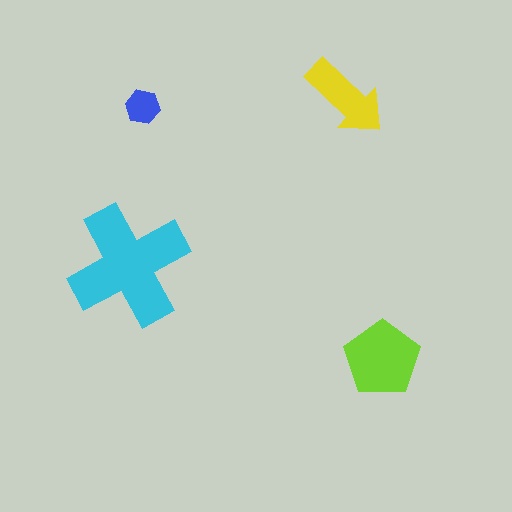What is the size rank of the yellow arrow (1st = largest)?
3rd.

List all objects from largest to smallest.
The cyan cross, the lime pentagon, the yellow arrow, the blue hexagon.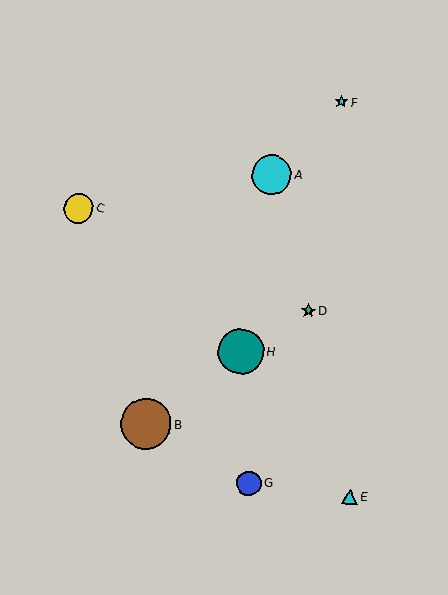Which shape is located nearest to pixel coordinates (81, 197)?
The yellow circle (labeled C) at (79, 208) is nearest to that location.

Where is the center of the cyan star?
The center of the cyan star is at (341, 102).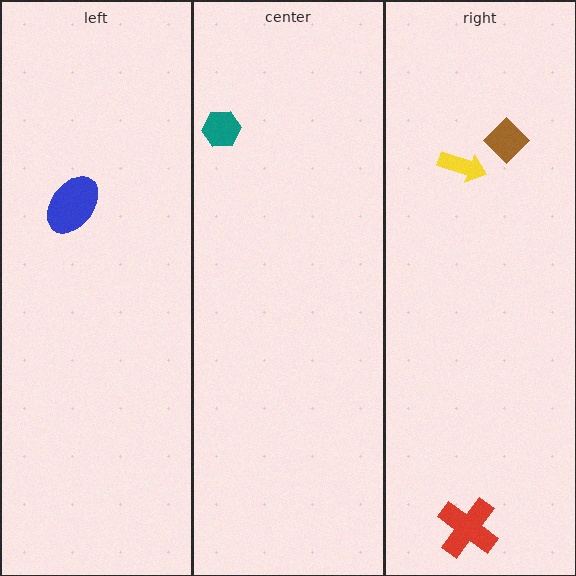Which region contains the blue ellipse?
The left region.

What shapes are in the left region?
The blue ellipse.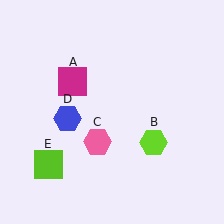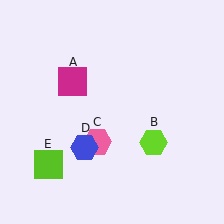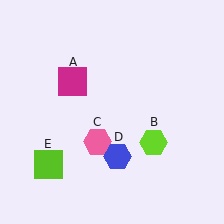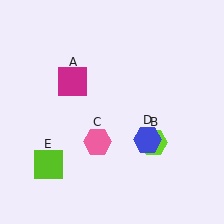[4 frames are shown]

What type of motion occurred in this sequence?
The blue hexagon (object D) rotated counterclockwise around the center of the scene.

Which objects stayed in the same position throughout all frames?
Magenta square (object A) and lime hexagon (object B) and pink hexagon (object C) and lime square (object E) remained stationary.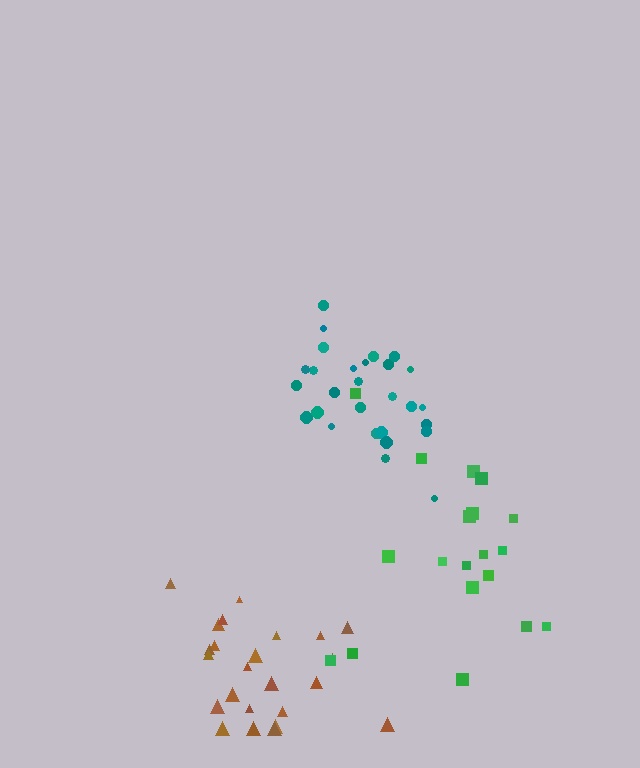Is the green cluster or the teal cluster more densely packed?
Teal.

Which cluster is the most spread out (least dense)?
Green.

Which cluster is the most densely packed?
Teal.